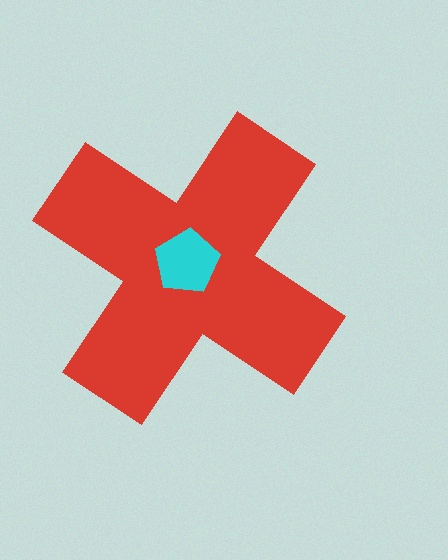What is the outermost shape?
The red cross.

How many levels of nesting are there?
2.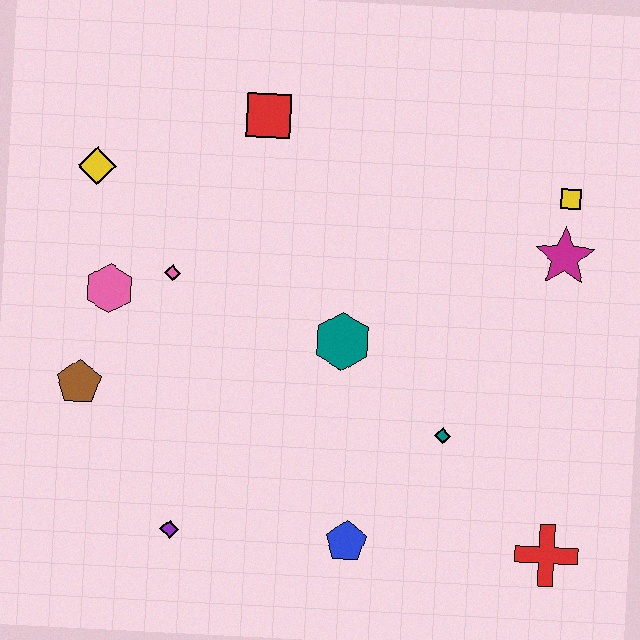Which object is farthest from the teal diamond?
The yellow diamond is farthest from the teal diamond.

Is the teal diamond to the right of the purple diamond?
Yes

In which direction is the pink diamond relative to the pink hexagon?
The pink diamond is to the right of the pink hexagon.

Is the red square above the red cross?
Yes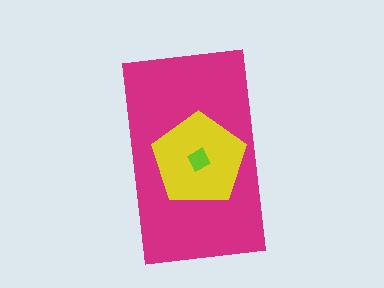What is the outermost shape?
The magenta rectangle.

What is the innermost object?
The lime diamond.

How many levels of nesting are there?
3.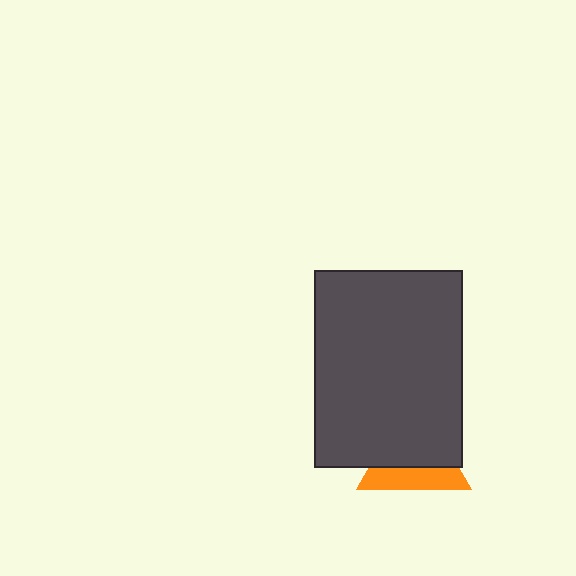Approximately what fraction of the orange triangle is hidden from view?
Roughly 61% of the orange triangle is hidden behind the dark gray rectangle.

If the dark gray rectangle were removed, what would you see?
You would see the complete orange triangle.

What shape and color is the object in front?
The object in front is a dark gray rectangle.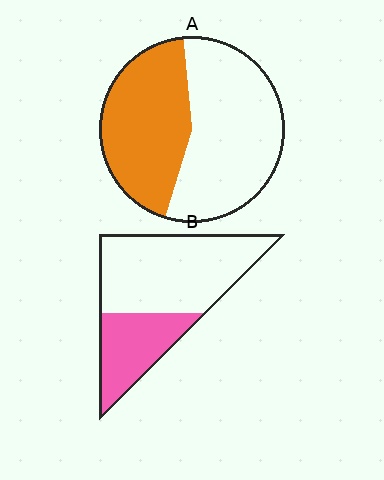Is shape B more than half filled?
No.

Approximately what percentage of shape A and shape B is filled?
A is approximately 45% and B is approximately 35%.